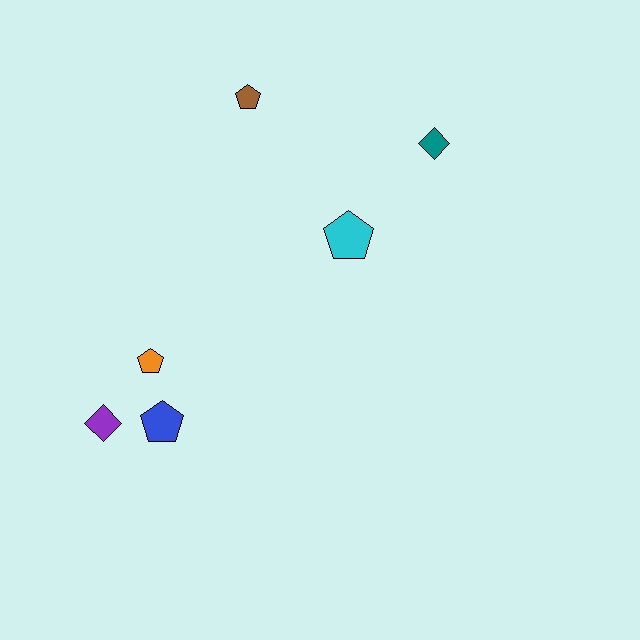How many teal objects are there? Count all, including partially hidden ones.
There is 1 teal object.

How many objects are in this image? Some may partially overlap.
There are 6 objects.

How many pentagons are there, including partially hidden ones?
There are 4 pentagons.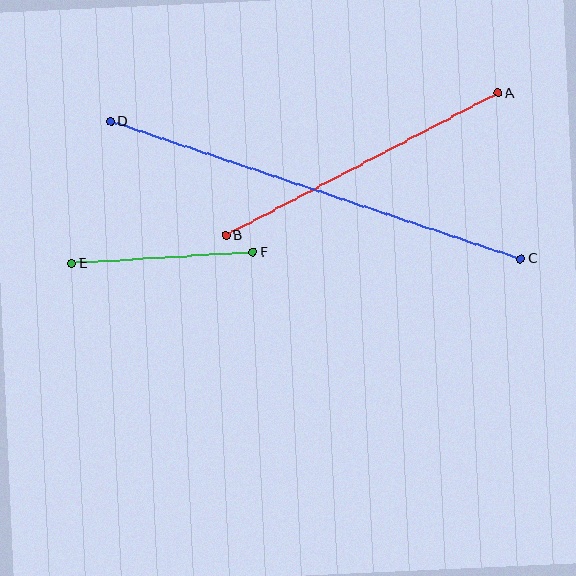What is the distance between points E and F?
The distance is approximately 182 pixels.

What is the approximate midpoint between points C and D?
The midpoint is at approximately (315, 190) pixels.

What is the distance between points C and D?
The distance is approximately 432 pixels.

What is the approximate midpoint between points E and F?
The midpoint is at approximately (162, 258) pixels.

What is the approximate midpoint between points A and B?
The midpoint is at approximately (362, 164) pixels.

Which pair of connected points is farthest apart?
Points C and D are farthest apart.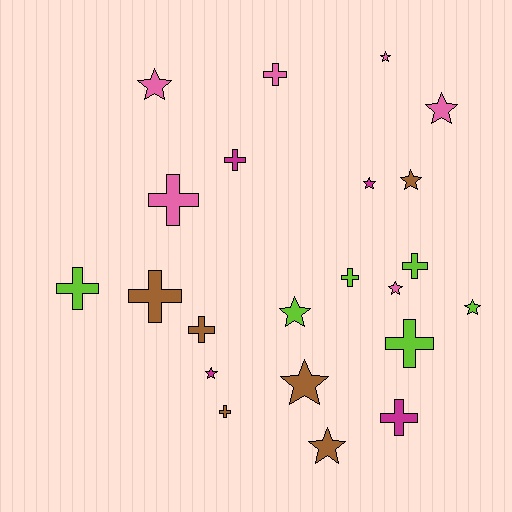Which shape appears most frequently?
Star, with 11 objects.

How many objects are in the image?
There are 22 objects.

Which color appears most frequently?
Pink, with 6 objects.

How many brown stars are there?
There are 3 brown stars.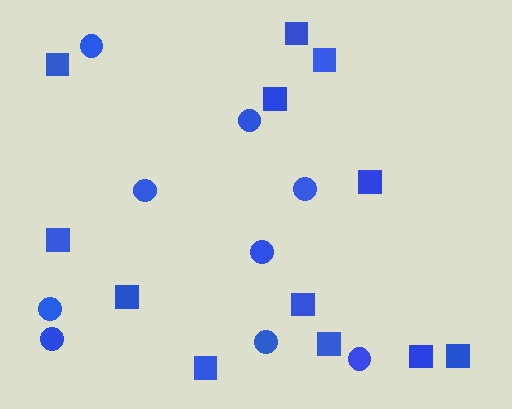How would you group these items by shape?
There are 2 groups: one group of squares (12) and one group of circles (9).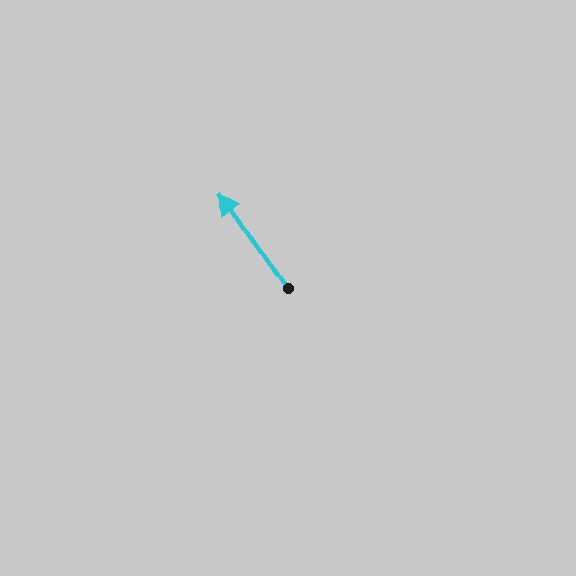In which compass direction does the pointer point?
Northwest.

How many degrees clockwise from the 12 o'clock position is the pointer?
Approximately 326 degrees.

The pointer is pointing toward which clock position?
Roughly 11 o'clock.